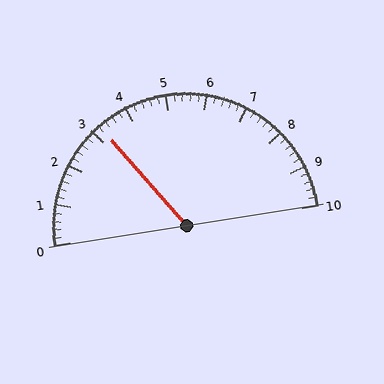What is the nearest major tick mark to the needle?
The nearest major tick mark is 3.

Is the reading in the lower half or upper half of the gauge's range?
The reading is in the lower half of the range (0 to 10).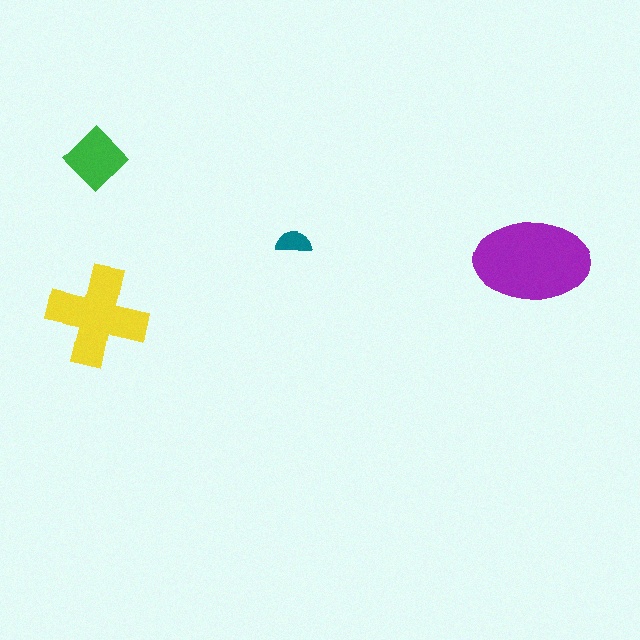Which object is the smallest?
The teal semicircle.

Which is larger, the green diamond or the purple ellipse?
The purple ellipse.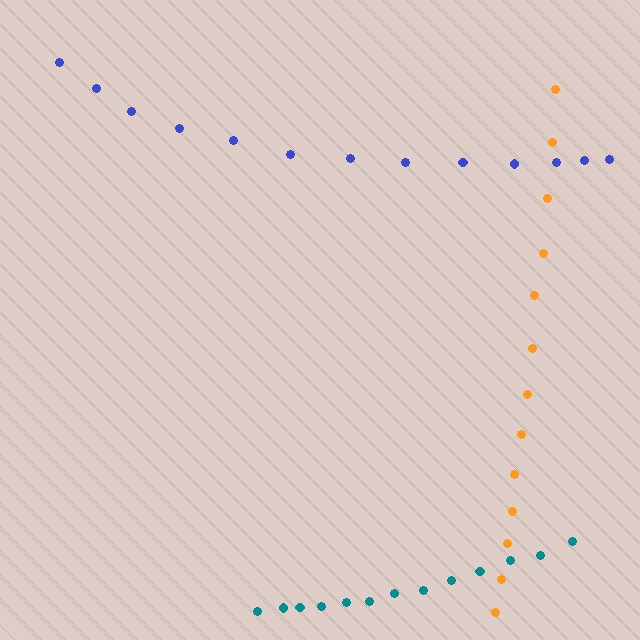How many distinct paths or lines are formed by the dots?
There are 3 distinct paths.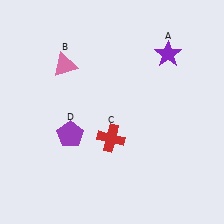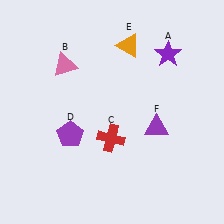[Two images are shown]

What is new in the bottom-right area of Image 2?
A purple triangle (F) was added in the bottom-right area of Image 2.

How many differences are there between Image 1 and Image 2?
There are 2 differences between the two images.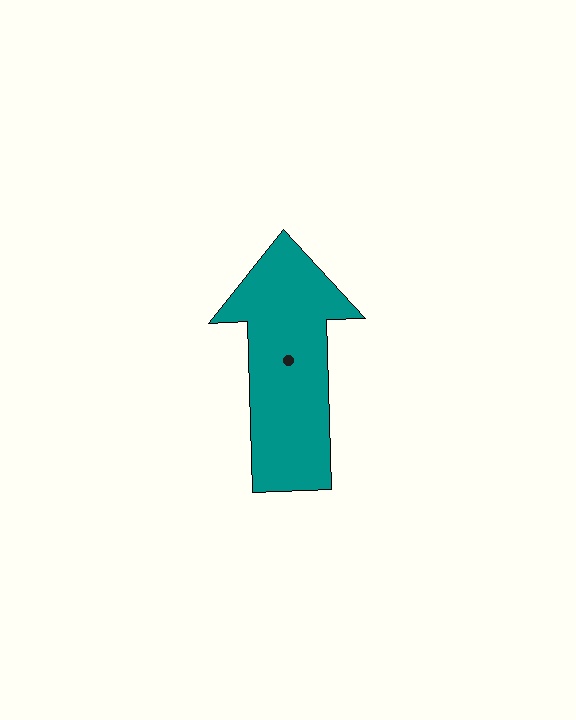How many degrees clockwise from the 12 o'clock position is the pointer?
Approximately 358 degrees.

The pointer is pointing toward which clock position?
Roughly 12 o'clock.